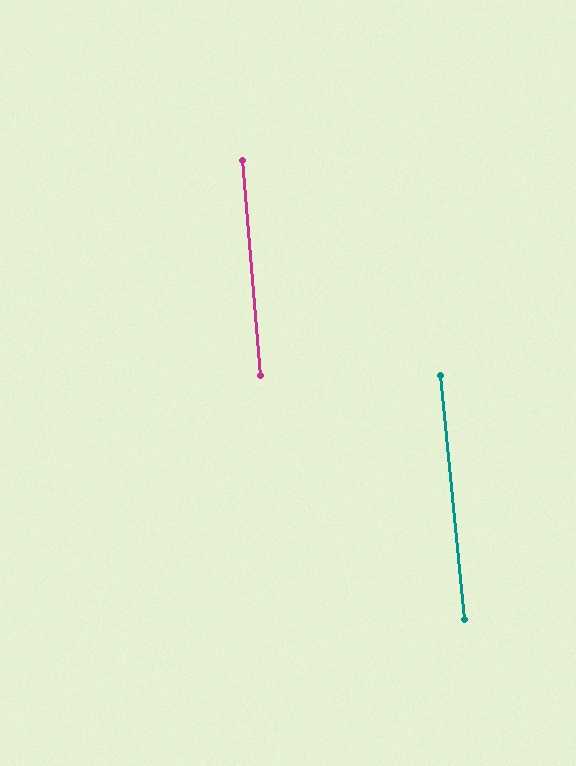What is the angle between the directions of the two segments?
Approximately 1 degree.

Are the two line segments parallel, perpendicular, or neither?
Parallel — their directions differ by only 0.6°.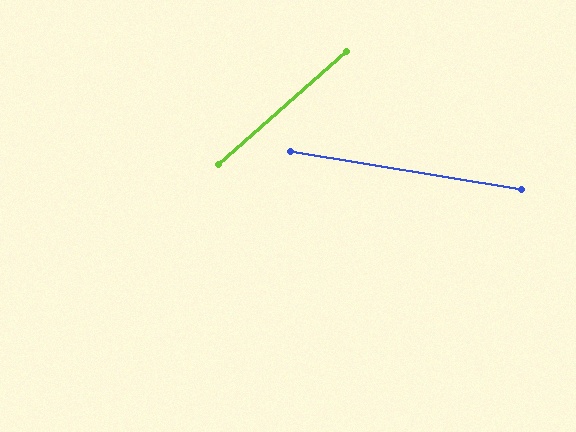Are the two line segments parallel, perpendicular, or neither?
Neither parallel nor perpendicular — they differ by about 51°.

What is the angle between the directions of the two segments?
Approximately 51 degrees.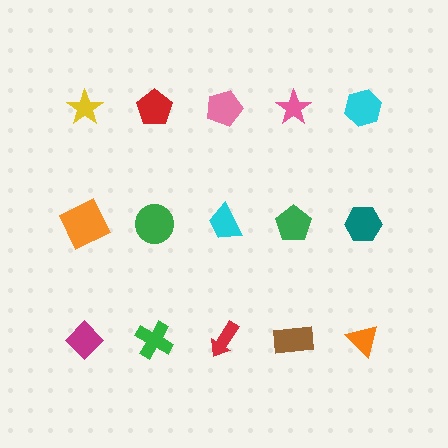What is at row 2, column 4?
A green pentagon.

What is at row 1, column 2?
A red pentagon.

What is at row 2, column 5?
A teal hexagon.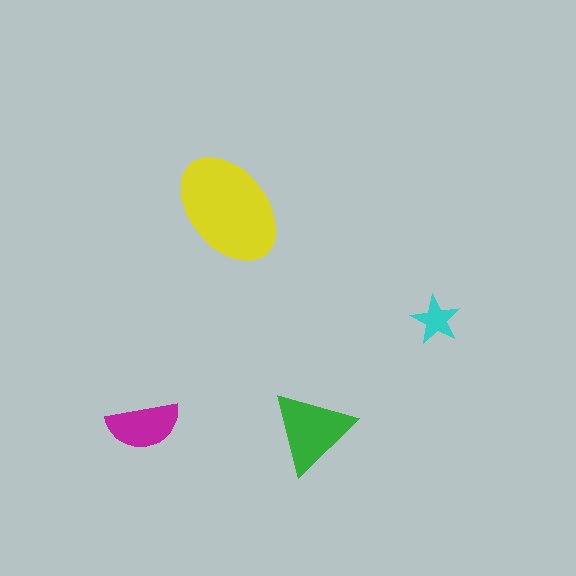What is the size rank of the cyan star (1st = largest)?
4th.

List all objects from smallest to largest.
The cyan star, the magenta semicircle, the green triangle, the yellow ellipse.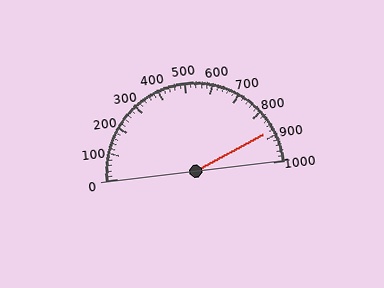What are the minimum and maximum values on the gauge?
The gauge ranges from 0 to 1000.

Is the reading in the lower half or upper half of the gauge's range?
The reading is in the upper half of the range (0 to 1000).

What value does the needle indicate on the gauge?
The needle indicates approximately 880.